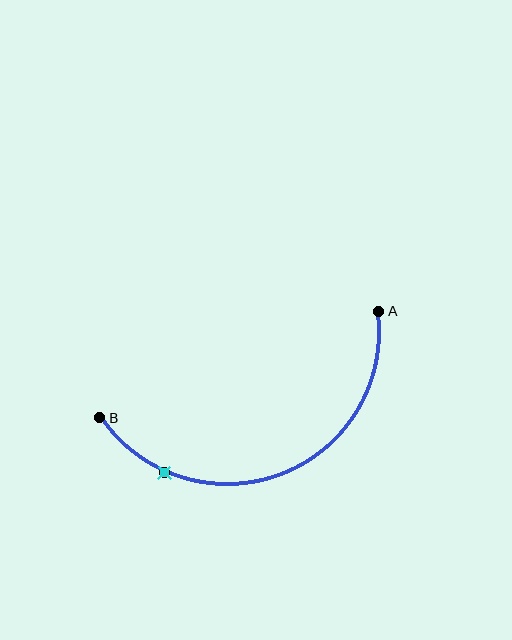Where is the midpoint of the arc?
The arc midpoint is the point on the curve farthest from the straight line joining A and B. It sits below that line.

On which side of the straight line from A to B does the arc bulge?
The arc bulges below the straight line connecting A and B.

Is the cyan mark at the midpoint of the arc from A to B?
No. The cyan mark lies on the arc but is closer to endpoint B. The arc midpoint would be at the point on the curve equidistant along the arc from both A and B.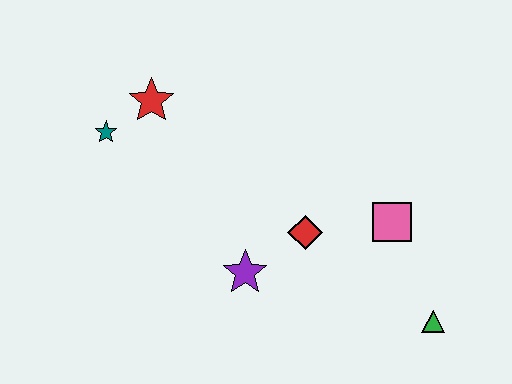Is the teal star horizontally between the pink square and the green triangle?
No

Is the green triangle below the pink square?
Yes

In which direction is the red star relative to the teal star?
The red star is to the right of the teal star.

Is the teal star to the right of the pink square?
No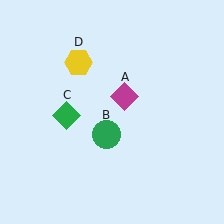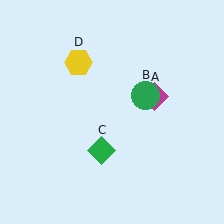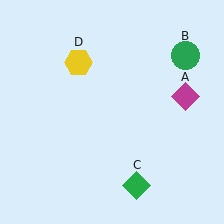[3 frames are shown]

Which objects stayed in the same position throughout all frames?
Yellow hexagon (object D) remained stationary.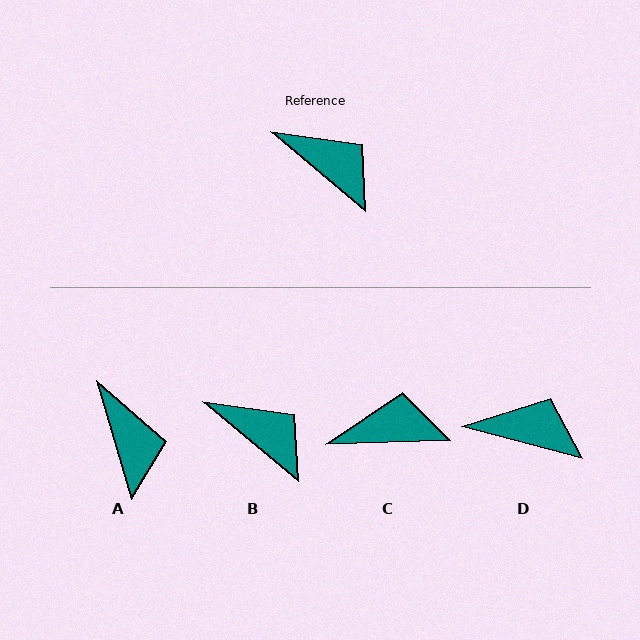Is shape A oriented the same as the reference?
No, it is off by about 34 degrees.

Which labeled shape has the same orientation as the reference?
B.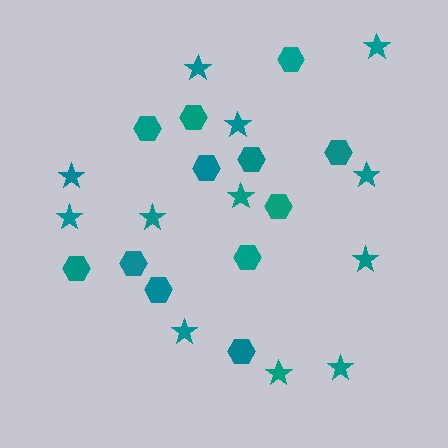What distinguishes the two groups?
There are 2 groups: one group of stars (12) and one group of hexagons (12).